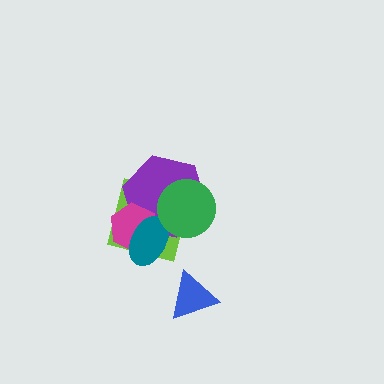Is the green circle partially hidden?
No, no other shape covers it.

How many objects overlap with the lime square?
4 objects overlap with the lime square.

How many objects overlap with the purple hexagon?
4 objects overlap with the purple hexagon.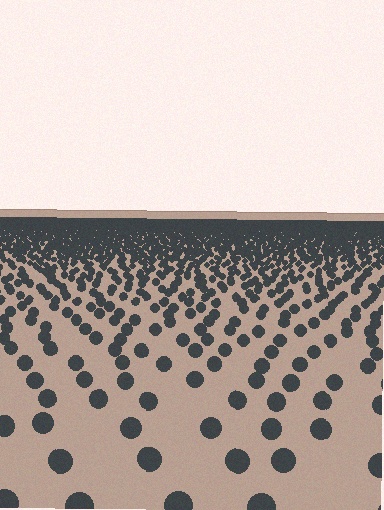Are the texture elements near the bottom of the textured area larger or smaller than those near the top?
Larger. Near the bottom, elements are closer to the viewer and appear at a bigger on-screen size.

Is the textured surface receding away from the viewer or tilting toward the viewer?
The surface is receding away from the viewer. Texture elements get smaller and denser toward the top.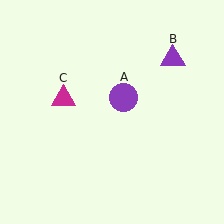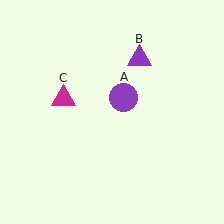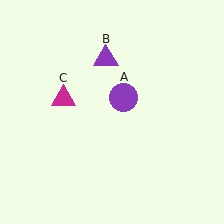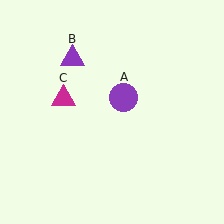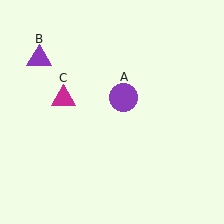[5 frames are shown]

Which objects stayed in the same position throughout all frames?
Purple circle (object A) and magenta triangle (object C) remained stationary.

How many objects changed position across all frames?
1 object changed position: purple triangle (object B).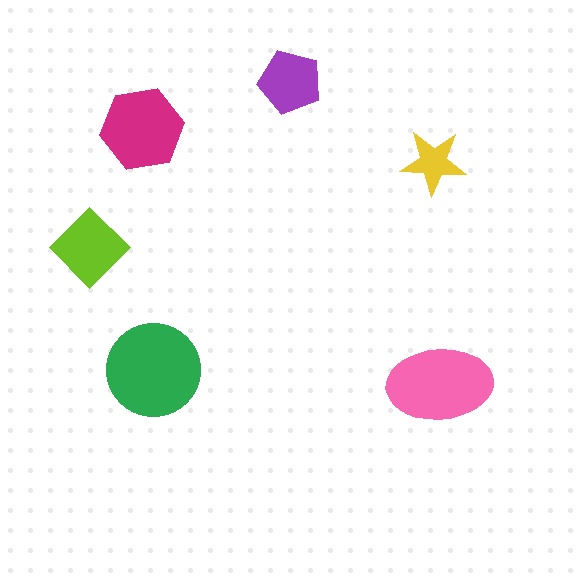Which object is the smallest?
The yellow star.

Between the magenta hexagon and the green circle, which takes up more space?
The green circle.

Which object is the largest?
The green circle.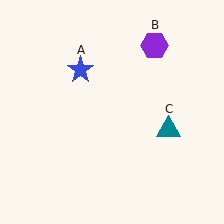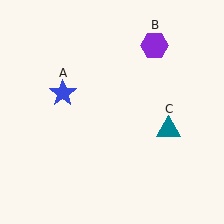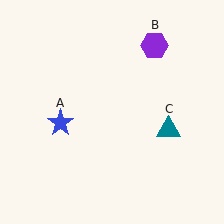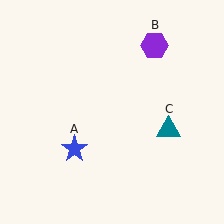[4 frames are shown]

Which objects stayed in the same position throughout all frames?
Purple hexagon (object B) and teal triangle (object C) remained stationary.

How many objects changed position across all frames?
1 object changed position: blue star (object A).